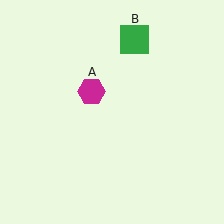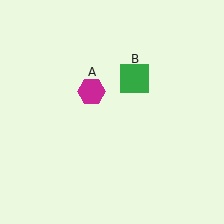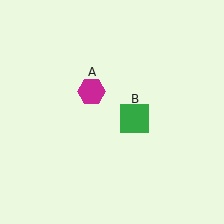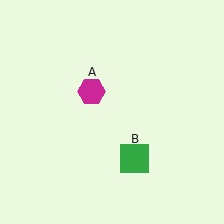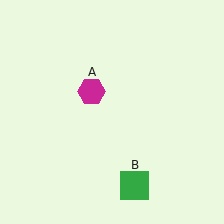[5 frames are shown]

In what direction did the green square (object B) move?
The green square (object B) moved down.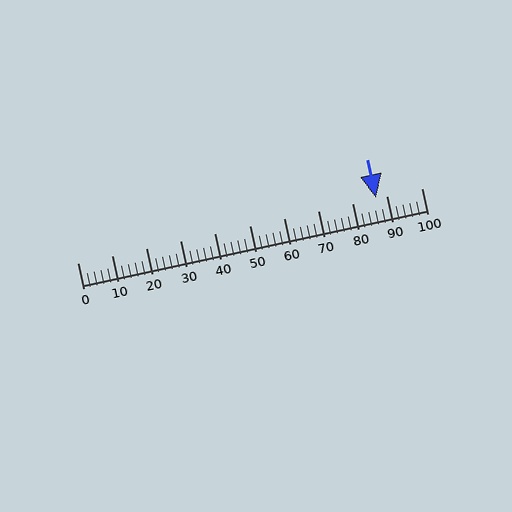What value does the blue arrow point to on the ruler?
The blue arrow points to approximately 87.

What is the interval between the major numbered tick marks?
The major tick marks are spaced 10 units apart.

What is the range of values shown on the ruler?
The ruler shows values from 0 to 100.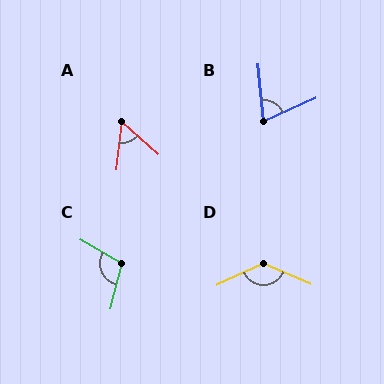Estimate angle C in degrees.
Approximately 106 degrees.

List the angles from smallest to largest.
A (56°), B (71°), C (106°), D (133°).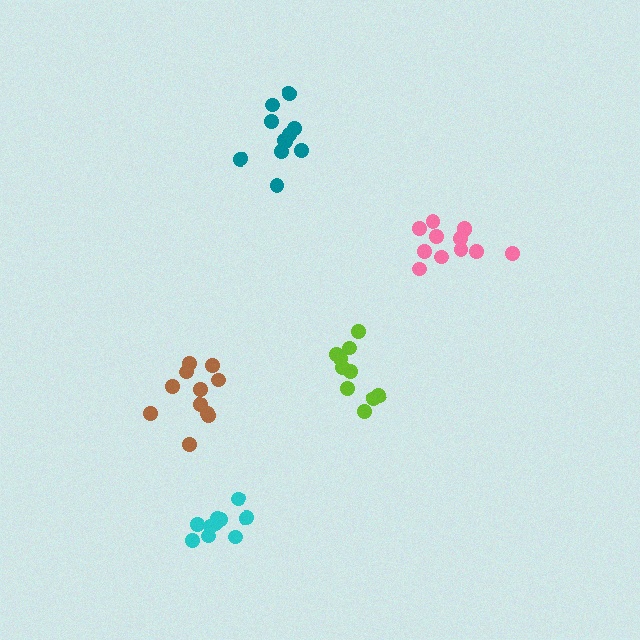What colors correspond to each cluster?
The clusters are colored: teal, lime, brown, pink, cyan.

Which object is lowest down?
The cyan cluster is bottommost.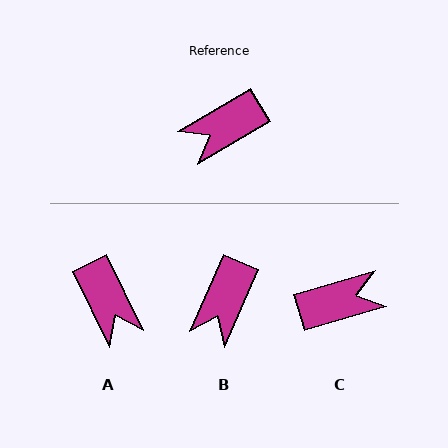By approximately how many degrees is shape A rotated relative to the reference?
Approximately 86 degrees counter-clockwise.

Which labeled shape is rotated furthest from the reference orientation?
C, about 166 degrees away.